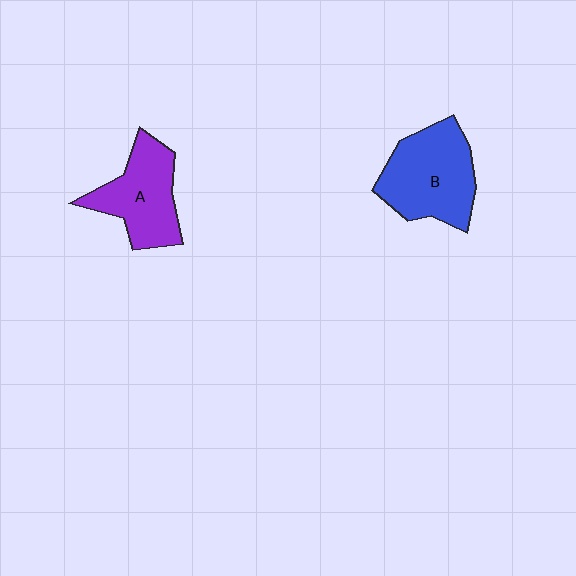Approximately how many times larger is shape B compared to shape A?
Approximately 1.2 times.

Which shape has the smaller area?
Shape A (purple).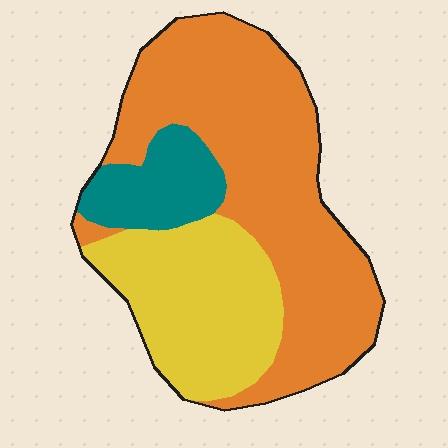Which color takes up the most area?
Orange, at roughly 55%.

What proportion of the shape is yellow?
Yellow covers around 30% of the shape.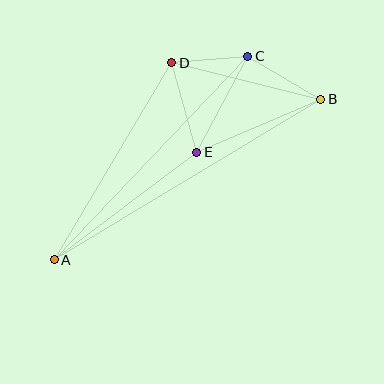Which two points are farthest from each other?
Points A and B are farthest from each other.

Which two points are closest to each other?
Points C and D are closest to each other.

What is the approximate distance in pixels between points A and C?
The distance between A and C is approximately 281 pixels.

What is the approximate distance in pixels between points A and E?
The distance between A and E is approximately 178 pixels.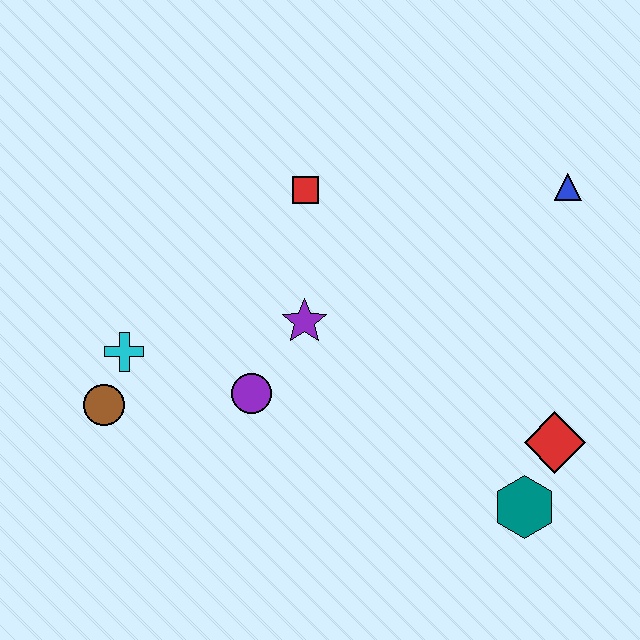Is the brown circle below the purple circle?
Yes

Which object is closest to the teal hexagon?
The red diamond is closest to the teal hexagon.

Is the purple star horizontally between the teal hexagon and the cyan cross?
Yes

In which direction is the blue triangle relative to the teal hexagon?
The blue triangle is above the teal hexagon.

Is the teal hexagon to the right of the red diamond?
No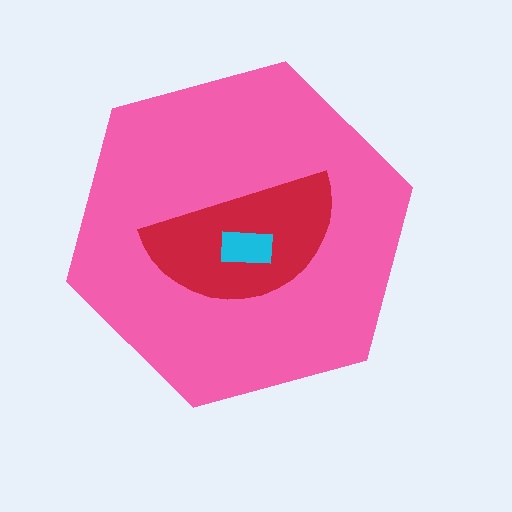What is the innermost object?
The cyan rectangle.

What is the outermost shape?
The pink hexagon.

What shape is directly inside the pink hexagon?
The red semicircle.